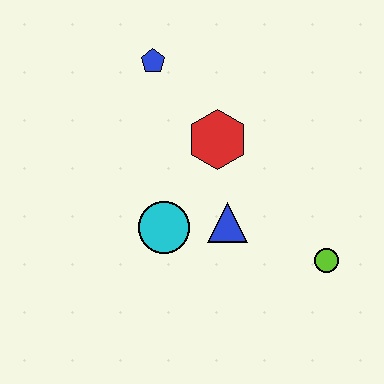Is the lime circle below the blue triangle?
Yes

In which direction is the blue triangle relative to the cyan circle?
The blue triangle is to the right of the cyan circle.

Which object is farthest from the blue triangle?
The blue pentagon is farthest from the blue triangle.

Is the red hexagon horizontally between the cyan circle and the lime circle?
Yes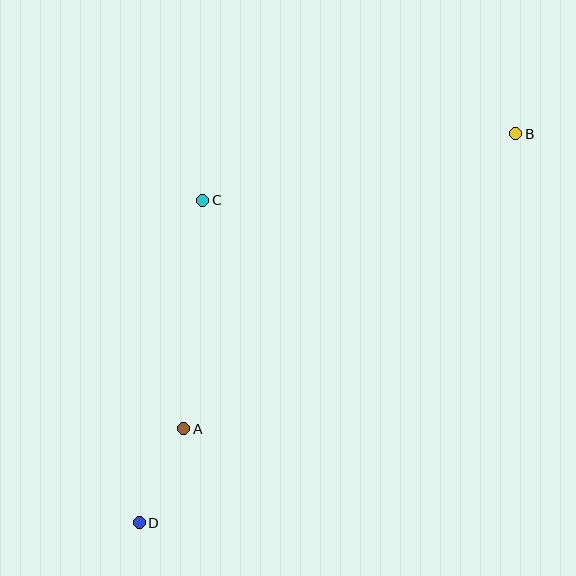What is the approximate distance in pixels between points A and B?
The distance between A and B is approximately 444 pixels.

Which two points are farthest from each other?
Points B and D are farthest from each other.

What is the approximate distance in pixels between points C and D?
The distance between C and D is approximately 329 pixels.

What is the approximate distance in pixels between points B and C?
The distance between B and C is approximately 320 pixels.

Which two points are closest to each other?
Points A and D are closest to each other.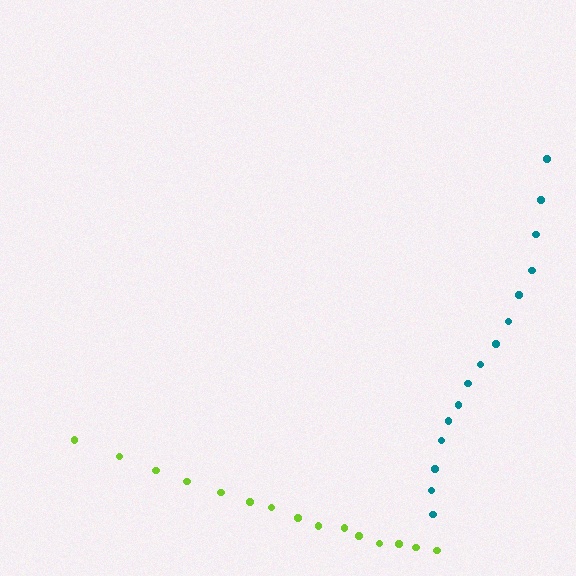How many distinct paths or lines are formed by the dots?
There are 2 distinct paths.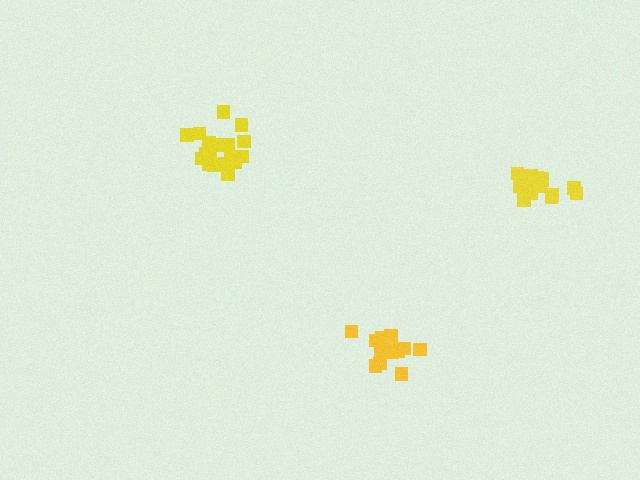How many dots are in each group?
Group 1: 20 dots, Group 2: 15 dots, Group 3: 18 dots (53 total).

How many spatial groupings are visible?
There are 3 spatial groupings.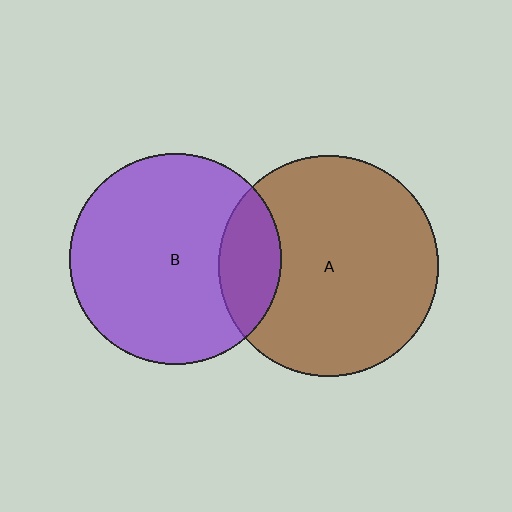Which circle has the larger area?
Circle A (brown).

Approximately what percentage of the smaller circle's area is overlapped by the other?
Approximately 20%.